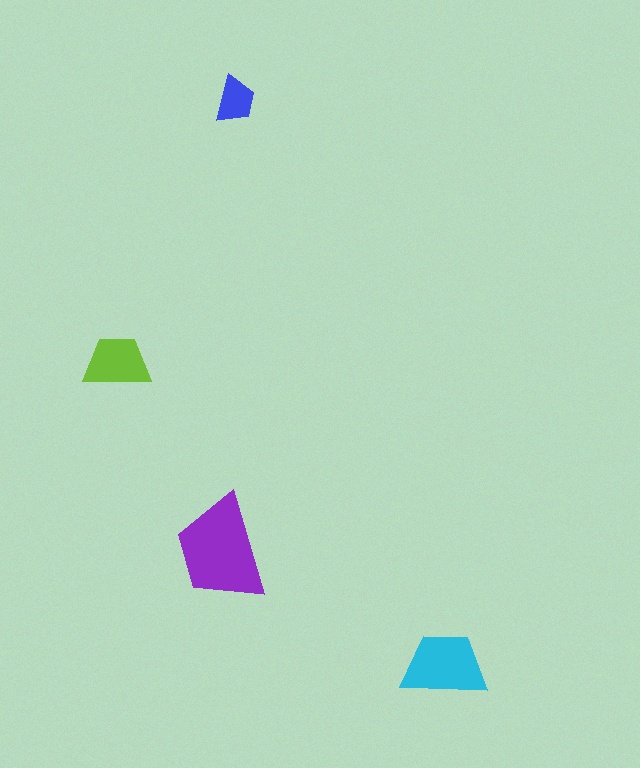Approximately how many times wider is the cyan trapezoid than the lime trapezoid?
About 1.5 times wider.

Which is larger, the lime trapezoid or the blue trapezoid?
The lime one.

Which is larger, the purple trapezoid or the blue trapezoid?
The purple one.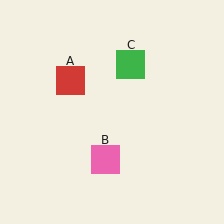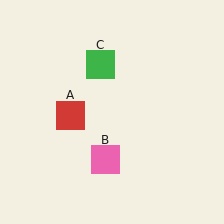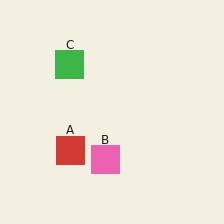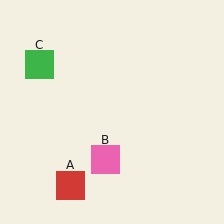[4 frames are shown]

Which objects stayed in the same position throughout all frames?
Pink square (object B) remained stationary.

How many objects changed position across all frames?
2 objects changed position: red square (object A), green square (object C).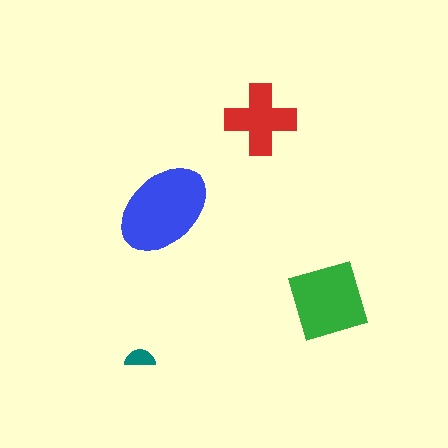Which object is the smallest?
The teal semicircle.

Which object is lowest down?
The teal semicircle is bottommost.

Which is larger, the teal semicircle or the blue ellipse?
The blue ellipse.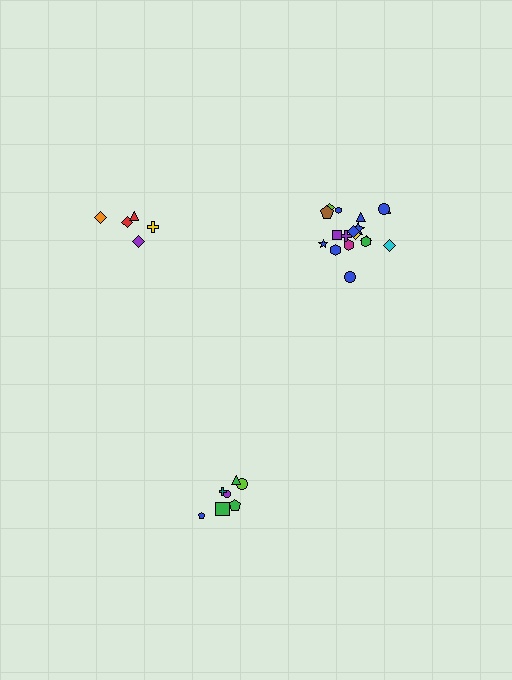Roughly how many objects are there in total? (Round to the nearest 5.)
Roughly 30 objects in total.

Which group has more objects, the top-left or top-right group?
The top-right group.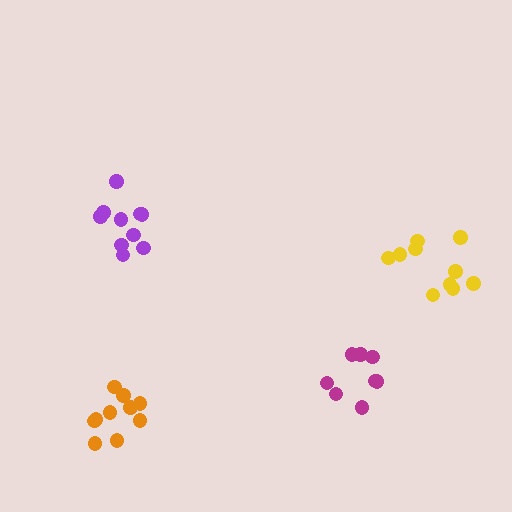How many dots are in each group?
Group 1: 10 dots, Group 2: 10 dots, Group 3: 10 dots, Group 4: 8 dots (38 total).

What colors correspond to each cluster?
The clusters are colored: yellow, purple, orange, magenta.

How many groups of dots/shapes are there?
There are 4 groups.